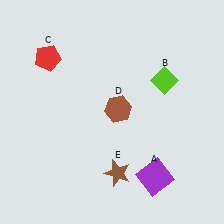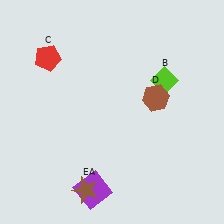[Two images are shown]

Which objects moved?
The objects that moved are: the purple square (A), the brown hexagon (D), the brown star (E).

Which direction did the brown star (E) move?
The brown star (E) moved left.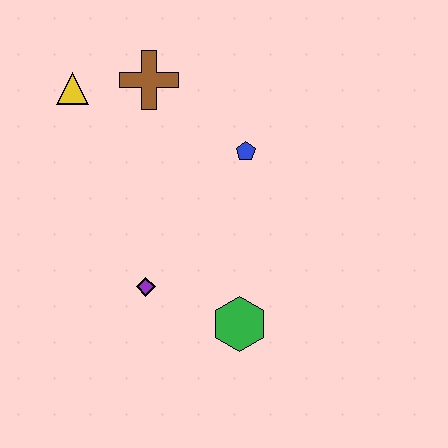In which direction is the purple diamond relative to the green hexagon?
The purple diamond is to the left of the green hexagon.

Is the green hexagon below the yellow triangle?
Yes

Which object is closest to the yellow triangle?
The brown cross is closest to the yellow triangle.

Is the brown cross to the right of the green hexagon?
No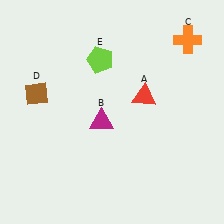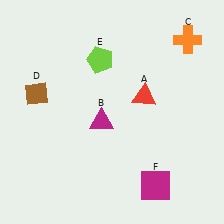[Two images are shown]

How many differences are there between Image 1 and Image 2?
There is 1 difference between the two images.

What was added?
A magenta square (F) was added in Image 2.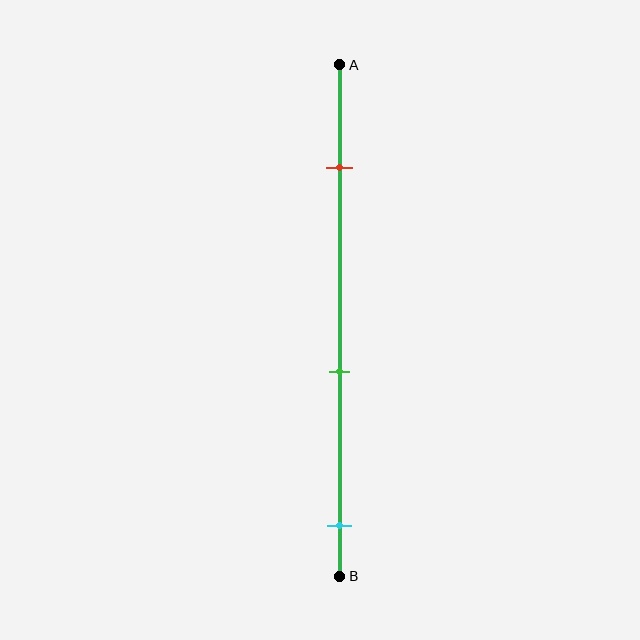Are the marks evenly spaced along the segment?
Yes, the marks are approximately evenly spaced.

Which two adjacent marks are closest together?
The green and cyan marks are the closest adjacent pair.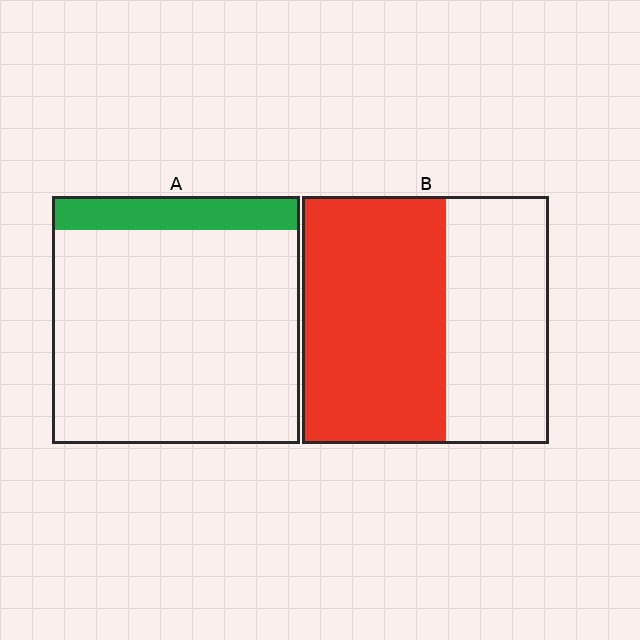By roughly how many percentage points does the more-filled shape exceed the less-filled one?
By roughly 45 percentage points (B over A).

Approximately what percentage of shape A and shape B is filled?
A is approximately 15% and B is approximately 60%.